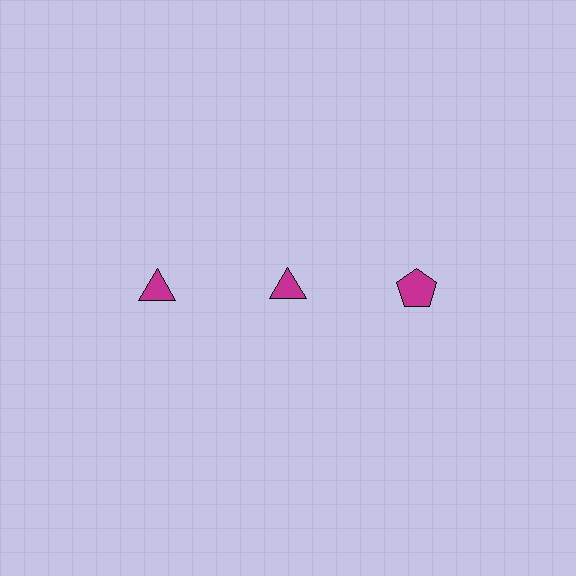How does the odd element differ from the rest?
It has a different shape: pentagon instead of triangle.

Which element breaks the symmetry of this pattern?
The magenta pentagon in the top row, center column breaks the symmetry. All other shapes are magenta triangles.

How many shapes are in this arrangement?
There are 3 shapes arranged in a grid pattern.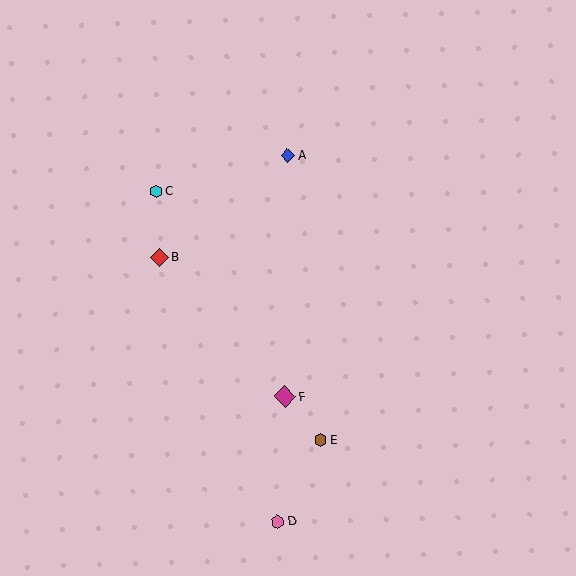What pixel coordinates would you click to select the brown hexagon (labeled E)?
Click at (321, 440) to select the brown hexagon E.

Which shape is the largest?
The magenta diamond (labeled F) is the largest.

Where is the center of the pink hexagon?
The center of the pink hexagon is at (277, 522).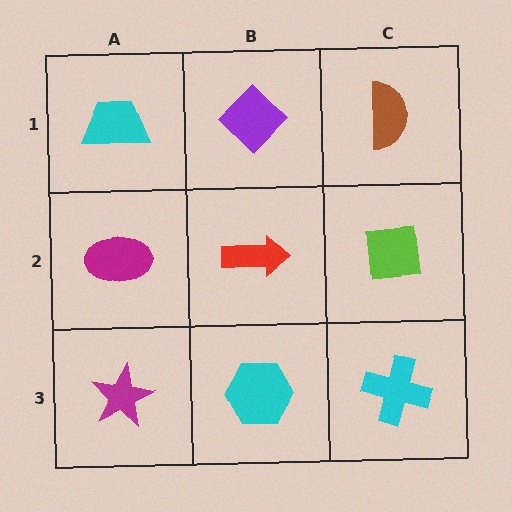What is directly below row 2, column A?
A magenta star.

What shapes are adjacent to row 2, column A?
A cyan trapezoid (row 1, column A), a magenta star (row 3, column A), a red arrow (row 2, column B).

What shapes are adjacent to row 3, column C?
A lime square (row 2, column C), a cyan hexagon (row 3, column B).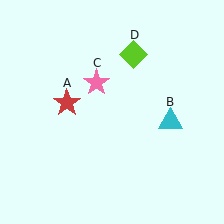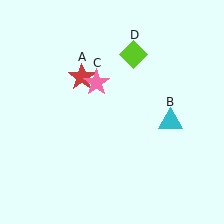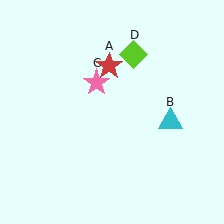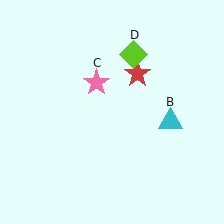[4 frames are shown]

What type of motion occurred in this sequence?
The red star (object A) rotated clockwise around the center of the scene.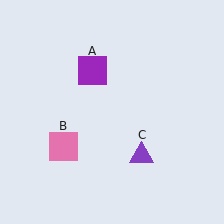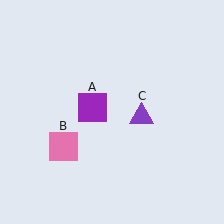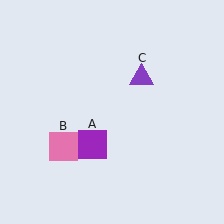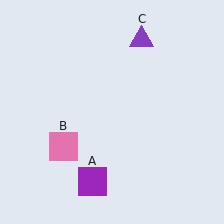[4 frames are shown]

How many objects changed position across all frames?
2 objects changed position: purple square (object A), purple triangle (object C).